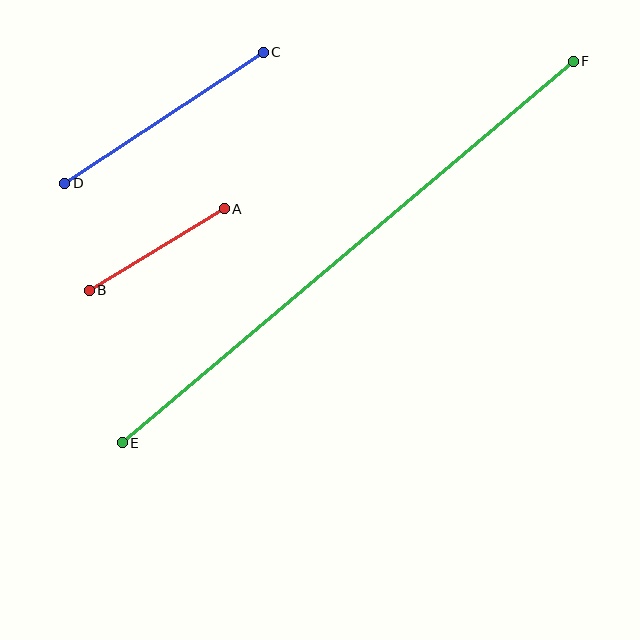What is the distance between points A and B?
The distance is approximately 158 pixels.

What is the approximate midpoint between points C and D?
The midpoint is at approximately (164, 118) pixels.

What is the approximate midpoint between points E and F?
The midpoint is at approximately (348, 252) pixels.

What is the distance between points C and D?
The distance is approximately 238 pixels.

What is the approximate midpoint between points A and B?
The midpoint is at approximately (157, 249) pixels.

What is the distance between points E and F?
The distance is approximately 591 pixels.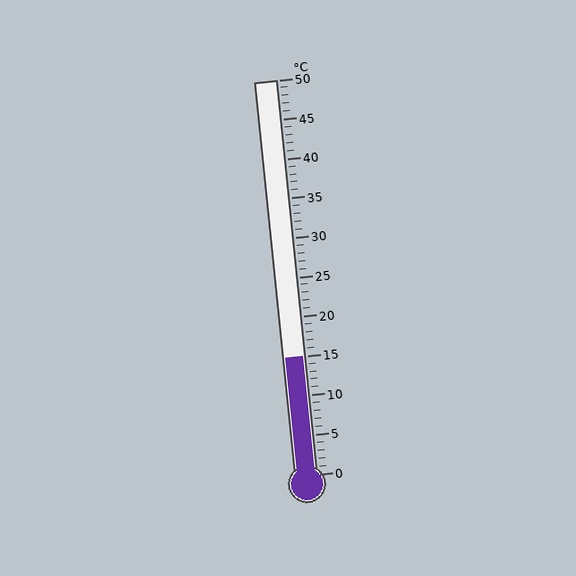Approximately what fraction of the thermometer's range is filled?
The thermometer is filled to approximately 30% of its range.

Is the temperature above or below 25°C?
The temperature is below 25°C.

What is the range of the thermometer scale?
The thermometer scale ranges from 0°C to 50°C.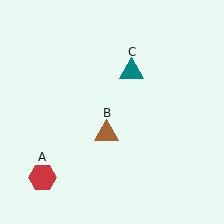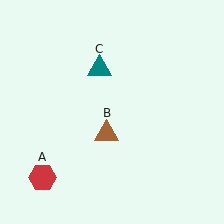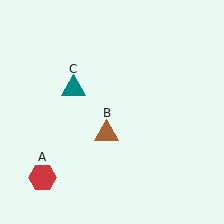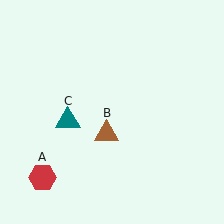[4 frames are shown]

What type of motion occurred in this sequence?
The teal triangle (object C) rotated counterclockwise around the center of the scene.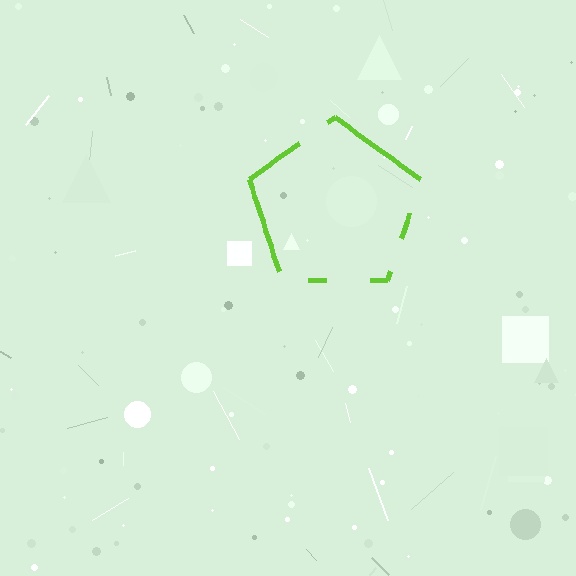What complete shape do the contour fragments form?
The contour fragments form a pentagon.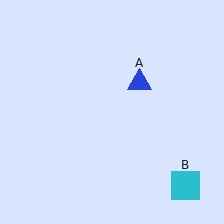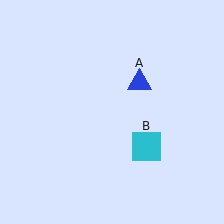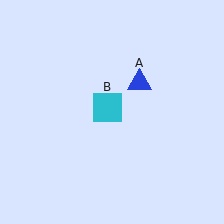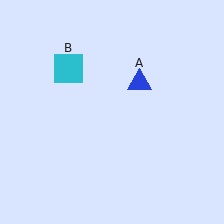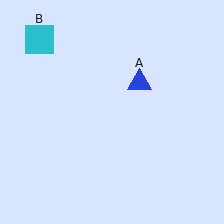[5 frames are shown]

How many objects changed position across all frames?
1 object changed position: cyan square (object B).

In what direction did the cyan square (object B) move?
The cyan square (object B) moved up and to the left.